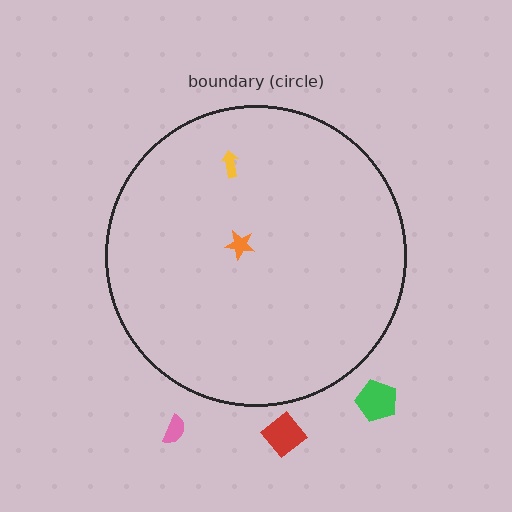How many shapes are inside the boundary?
2 inside, 3 outside.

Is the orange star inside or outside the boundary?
Inside.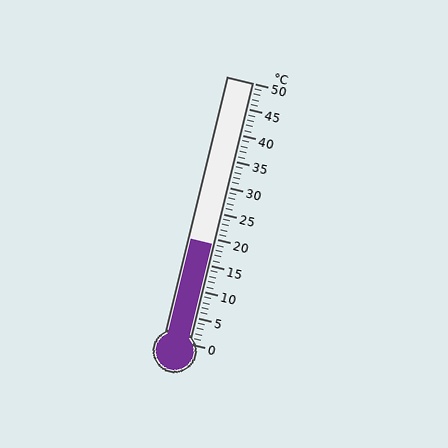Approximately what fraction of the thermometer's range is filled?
The thermometer is filled to approximately 40% of its range.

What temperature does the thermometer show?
The thermometer shows approximately 19°C.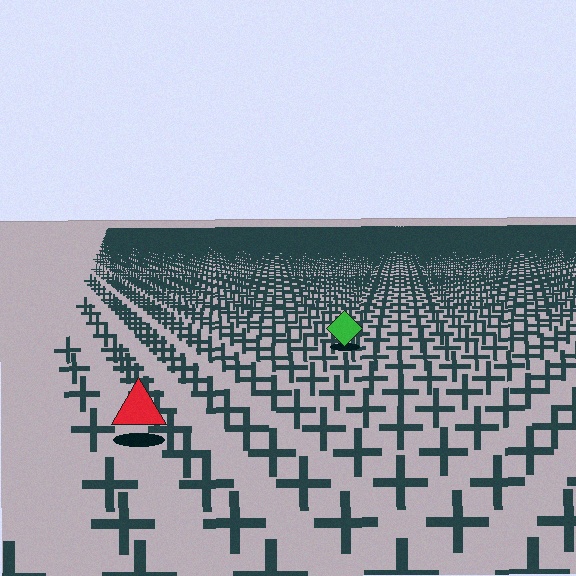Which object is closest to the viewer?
The red triangle is closest. The texture marks near it are larger and more spread out.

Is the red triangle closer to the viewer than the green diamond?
Yes. The red triangle is closer — you can tell from the texture gradient: the ground texture is coarser near it.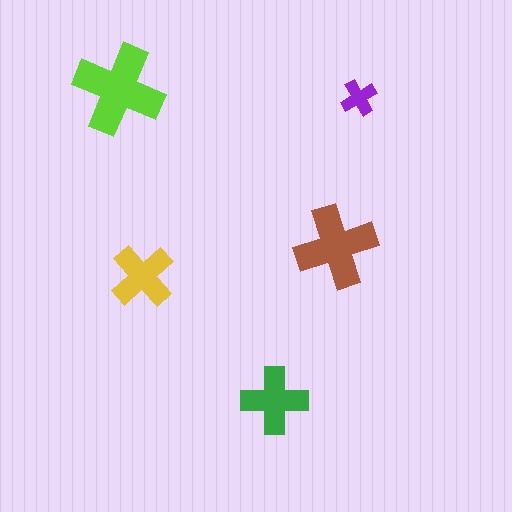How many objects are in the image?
There are 5 objects in the image.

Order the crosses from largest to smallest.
the lime one, the brown one, the green one, the yellow one, the purple one.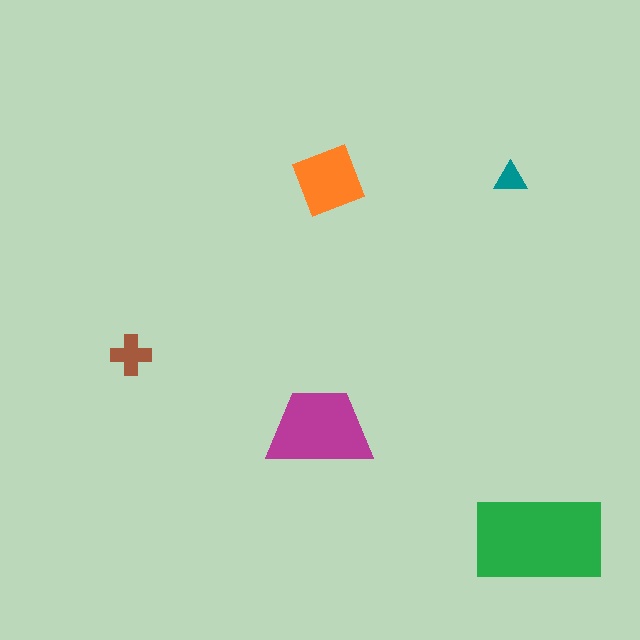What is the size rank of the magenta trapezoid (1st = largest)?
2nd.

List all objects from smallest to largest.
The teal triangle, the brown cross, the orange diamond, the magenta trapezoid, the green rectangle.